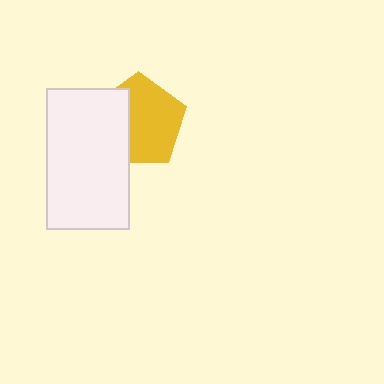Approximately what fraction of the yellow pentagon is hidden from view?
Roughly 36% of the yellow pentagon is hidden behind the white rectangle.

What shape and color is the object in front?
The object in front is a white rectangle.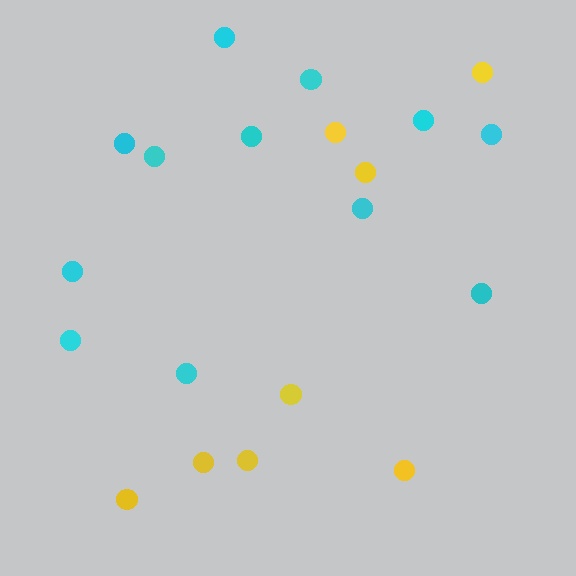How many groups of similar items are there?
There are 2 groups: one group of yellow circles (8) and one group of cyan circles (12).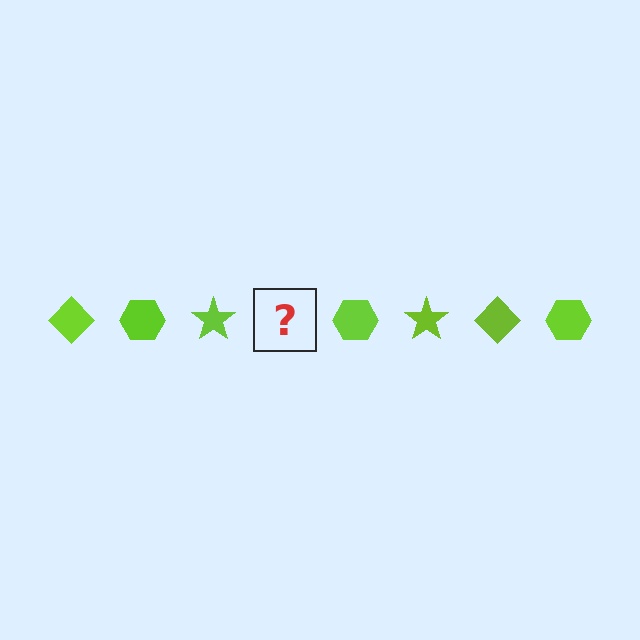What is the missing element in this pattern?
The missing element is a lime diamond.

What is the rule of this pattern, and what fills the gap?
The rule is that the pattern cycles through diamond, hexagon, star shapes in lime. The gap should be filled with a lime diamond.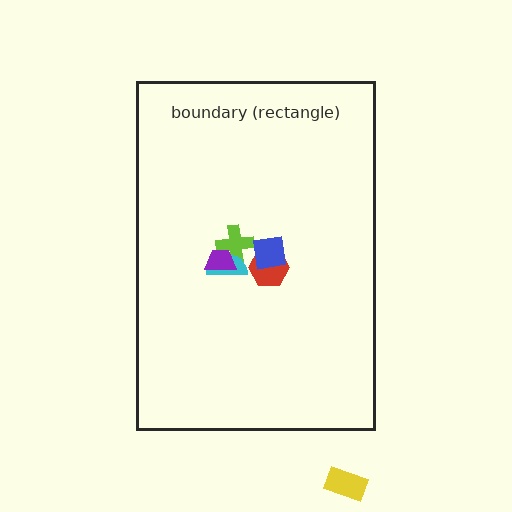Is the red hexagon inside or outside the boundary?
Inside.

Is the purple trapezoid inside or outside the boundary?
Inside.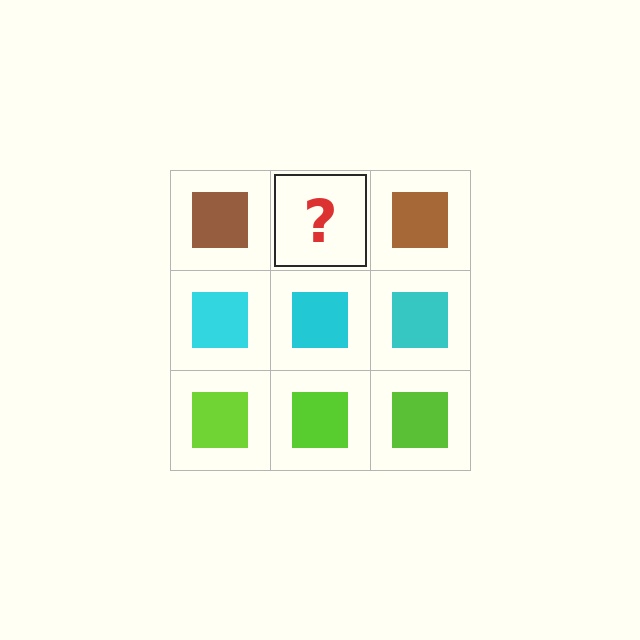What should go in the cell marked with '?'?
The missing cell should contain a brown square.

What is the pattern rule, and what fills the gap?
The rule is that each row has a consistent color. The gap should be filled with a brown square.